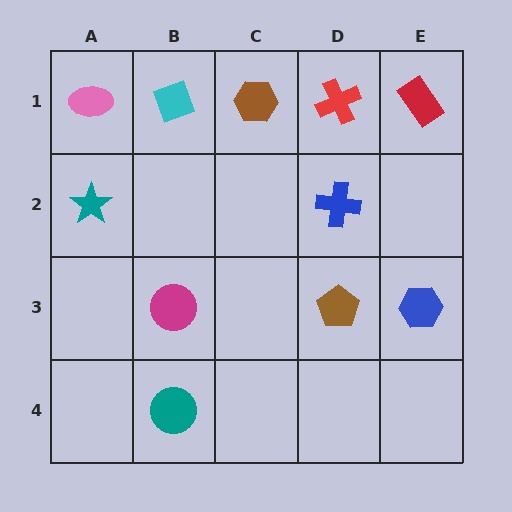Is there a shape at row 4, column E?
No, that cell is empty.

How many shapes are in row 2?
2 shapes.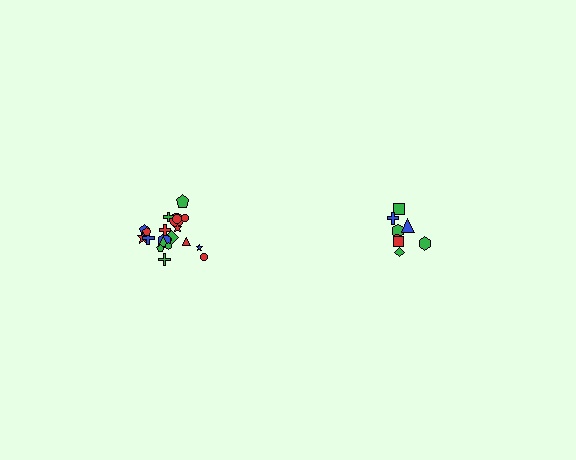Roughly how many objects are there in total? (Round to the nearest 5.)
Roughly 30 objects in total.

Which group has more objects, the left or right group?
The left group.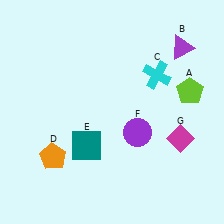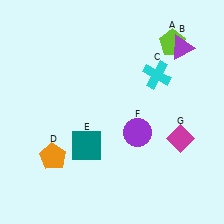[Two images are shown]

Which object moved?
The lime pentagon (A) moved up.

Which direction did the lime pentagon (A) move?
The lime pentagon (A) moved up.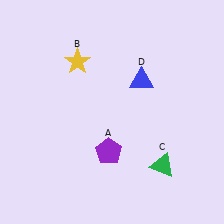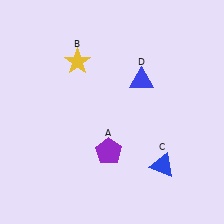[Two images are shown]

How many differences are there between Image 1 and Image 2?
There is 1 difference between the two images.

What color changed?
The triangle (C) changed from green in Image 1 to blue in Image 2.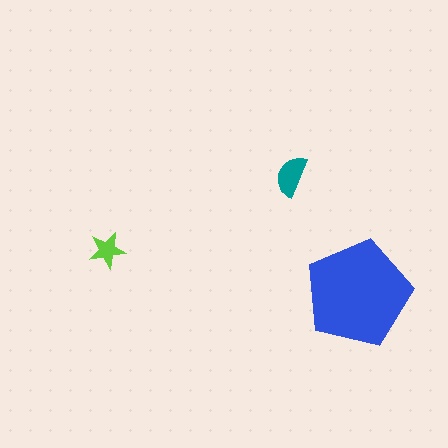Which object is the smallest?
The lime star.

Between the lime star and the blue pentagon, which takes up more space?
The blue pentagon.